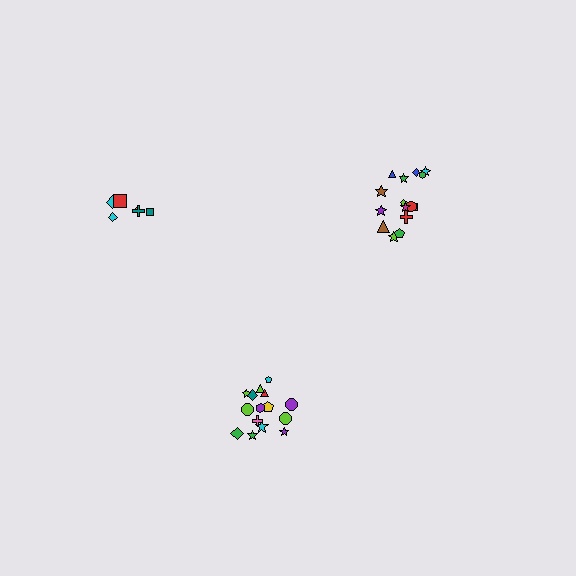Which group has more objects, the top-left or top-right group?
The top-right group.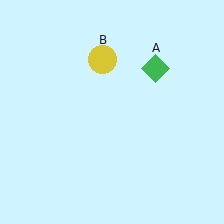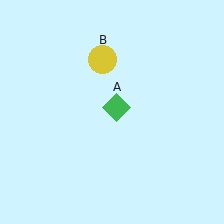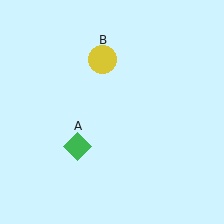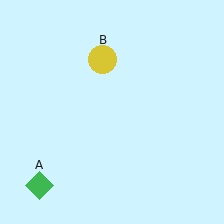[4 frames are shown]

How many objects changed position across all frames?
1 object changed position: green diamond (object A).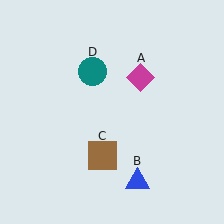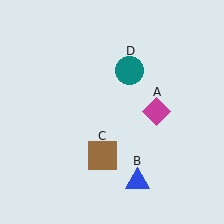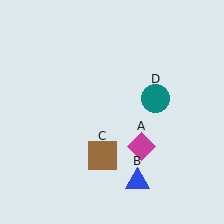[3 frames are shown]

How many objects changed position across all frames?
2 objects changed position: magenta diamond (object A), teal circle (object D).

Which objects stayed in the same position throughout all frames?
Blue triangle (object B) and brown square (object C) remained stationary.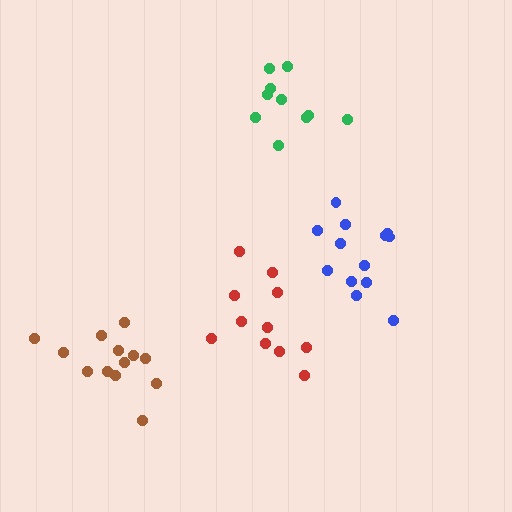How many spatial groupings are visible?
There are 4 spatial groupings.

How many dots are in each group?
Group 1: 11 dots, Group 2: 10 dots, Group 3: 13 dots, Group 4: 13 dots (47 total).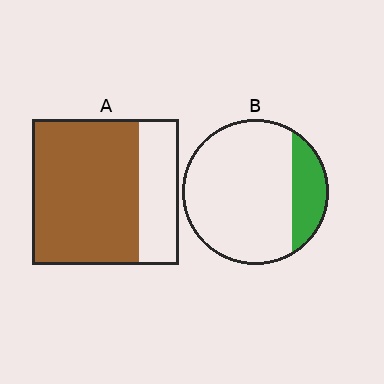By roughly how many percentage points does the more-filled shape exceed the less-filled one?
By roughly 55 percentage points (A over B).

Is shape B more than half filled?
No.